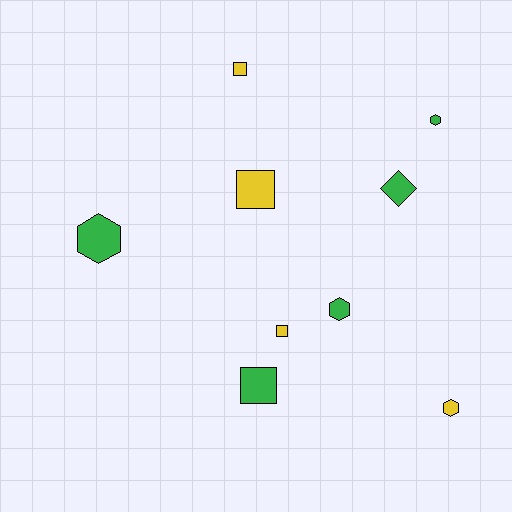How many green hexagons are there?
There are 3 green hexagons.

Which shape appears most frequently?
Square, with 4 objects.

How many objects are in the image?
There are 9 objects.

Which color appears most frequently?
Green, with 5 objects.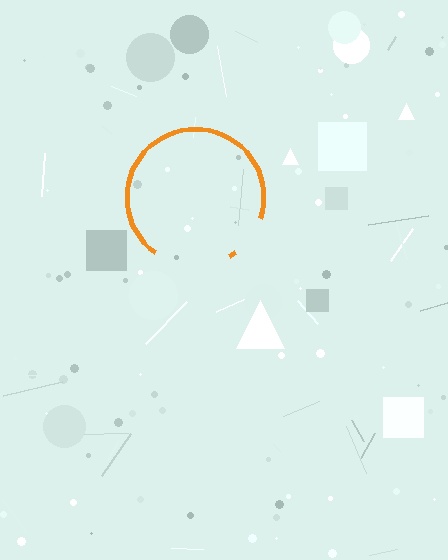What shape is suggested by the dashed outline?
The dashed outline suggests a circle.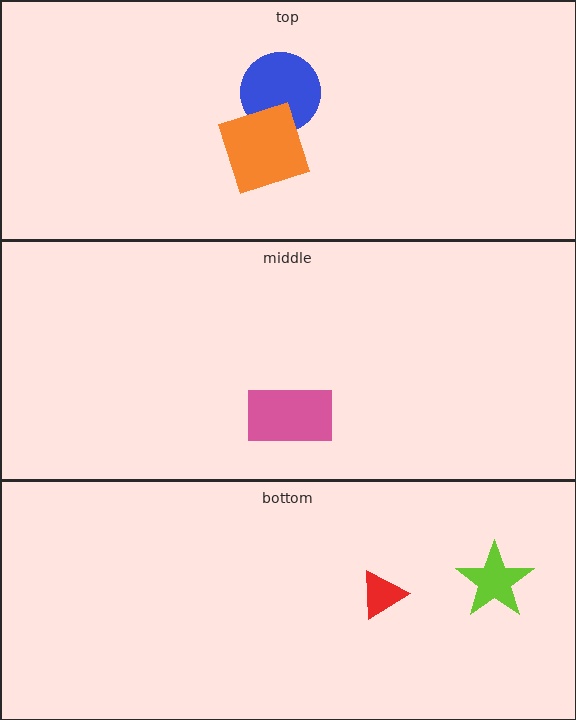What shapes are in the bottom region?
The lime star, the red triangle.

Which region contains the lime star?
The bottom region.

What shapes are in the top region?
The blue circle, the orange square.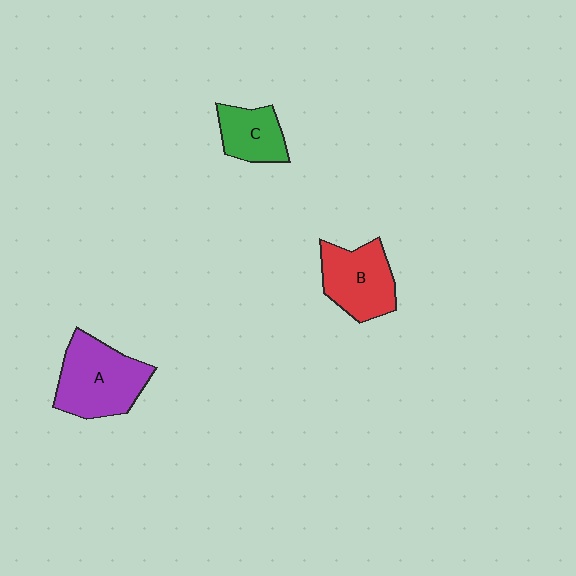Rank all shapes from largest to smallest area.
From largest to smallest: A (purple), B (red), C (green).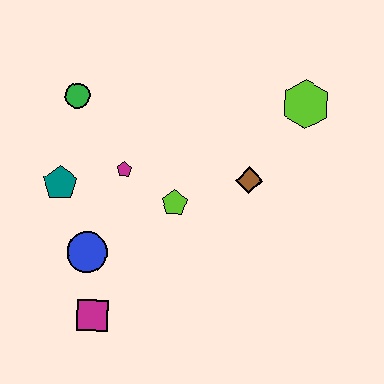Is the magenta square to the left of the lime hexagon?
Yes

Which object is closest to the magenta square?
The blue circle is closest to the magenta square.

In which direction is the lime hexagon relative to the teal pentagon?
The lime hexagon is to the right of the teal pentagon.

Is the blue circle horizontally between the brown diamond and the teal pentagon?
Yes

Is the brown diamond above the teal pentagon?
Yes